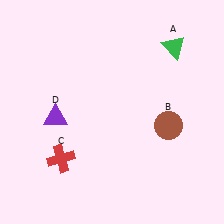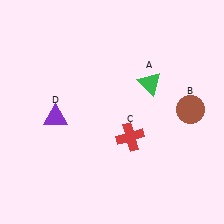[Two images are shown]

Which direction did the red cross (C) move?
The red cross (C) moved right.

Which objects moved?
The objects that moved are: the green triangle (A), the brown circle (B), the red cross (C).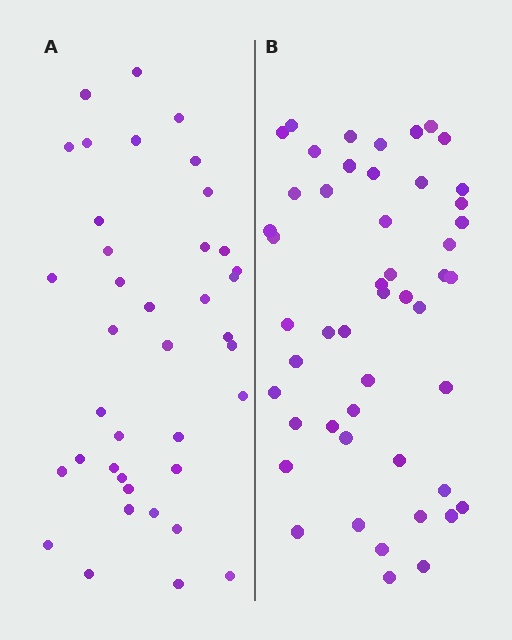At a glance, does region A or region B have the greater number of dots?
Region B (the right region) has more dots.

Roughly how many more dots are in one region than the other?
Region B has roughly 10 or so more dots than region A.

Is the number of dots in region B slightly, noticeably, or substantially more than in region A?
Region B has noticeably more, but not dramatically so. The ratio is roughly 1.3 to 1.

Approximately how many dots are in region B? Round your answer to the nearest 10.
About 50 dots. (The exact count is 49, which rounds to 50.)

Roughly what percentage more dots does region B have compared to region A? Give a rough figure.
About 25% more.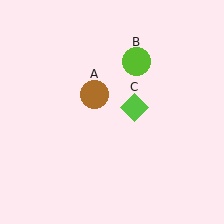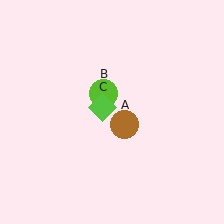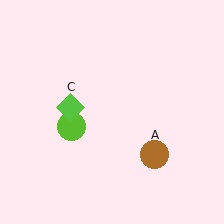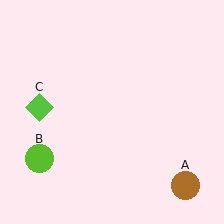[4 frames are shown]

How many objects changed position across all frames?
3 objects changed position: brown circle (object A), lime circle (object B), lime diamond (object C).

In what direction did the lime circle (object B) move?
The lime circle (object B) moved down and to the left.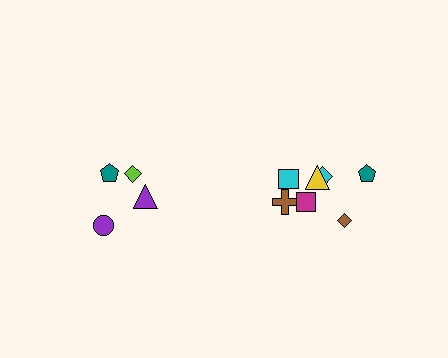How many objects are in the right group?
There are 7 objects.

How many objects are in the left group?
There are 4 objects.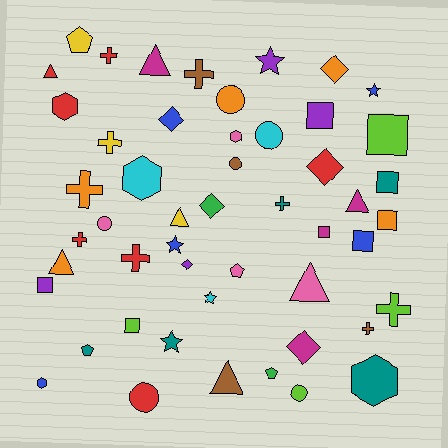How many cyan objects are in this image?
There are 3 cyan objects.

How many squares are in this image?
There are 8 squares.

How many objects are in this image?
There are 50 objects.